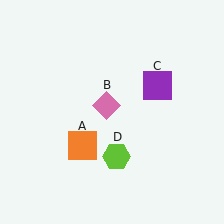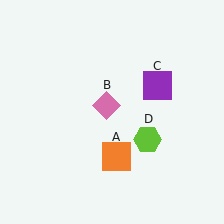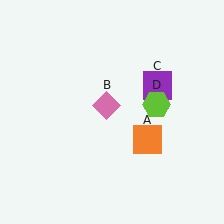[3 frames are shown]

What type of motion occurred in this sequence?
The orange square (object A), lime hexagon (object D) rotated counterclockwise around the center of the scene.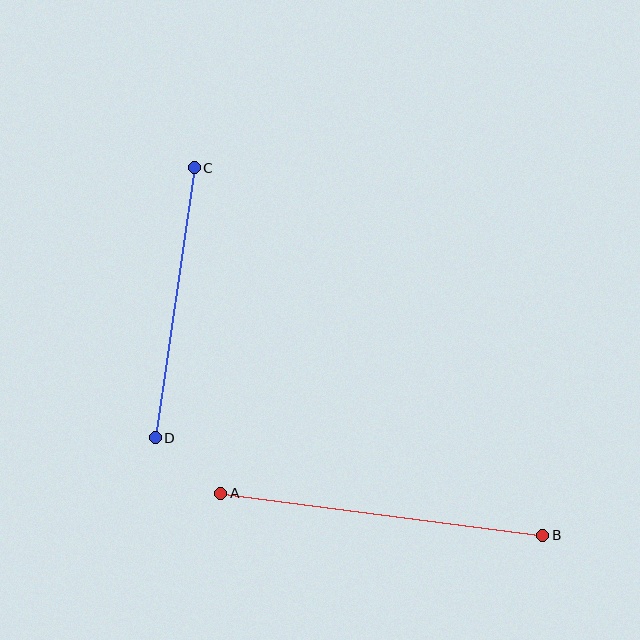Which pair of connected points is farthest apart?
Points A and B are farthest apart.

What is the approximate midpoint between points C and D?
The midpoint is at approximately (175, 303) pixels.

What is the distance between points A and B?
The distance is approximately 325 pixels.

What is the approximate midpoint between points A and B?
The midpoint is at approximately (382, 514) pixels.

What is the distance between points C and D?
The distance is approximately 273 pixels.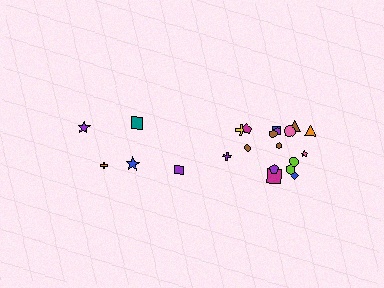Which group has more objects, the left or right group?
The right group.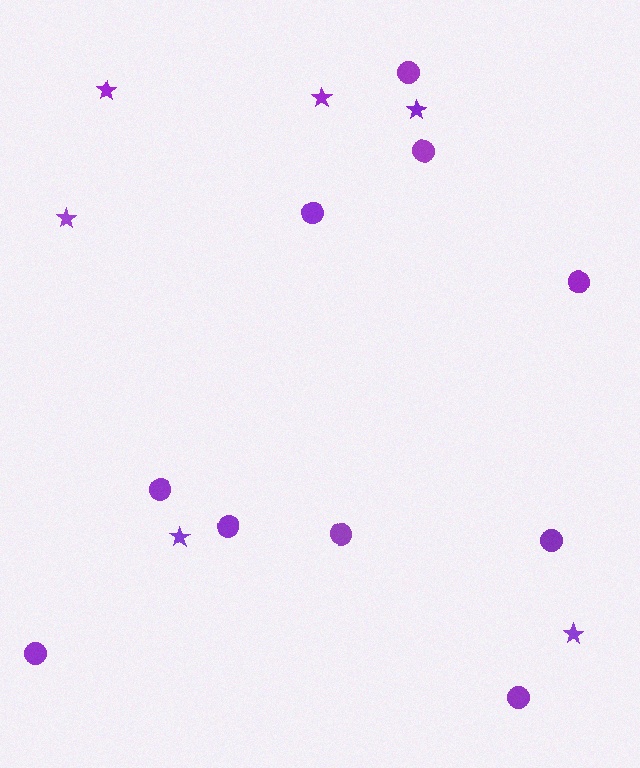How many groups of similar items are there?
There are 2 groups: one group of stars (6) and one group of circles (10).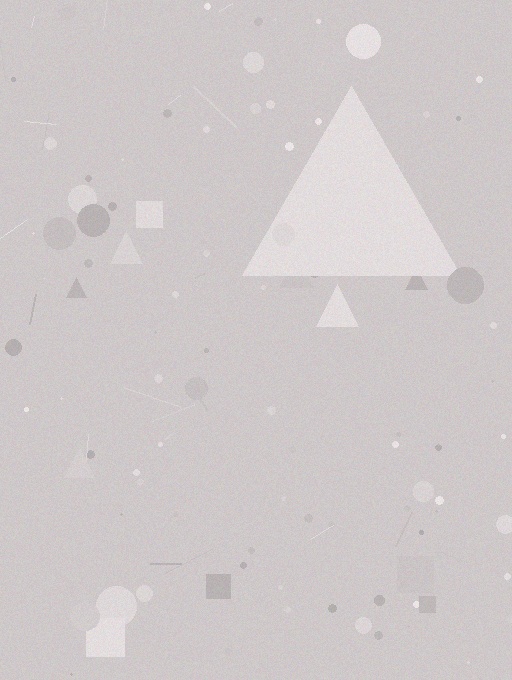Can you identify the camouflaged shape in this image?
The camouflaged shape is a triangle.